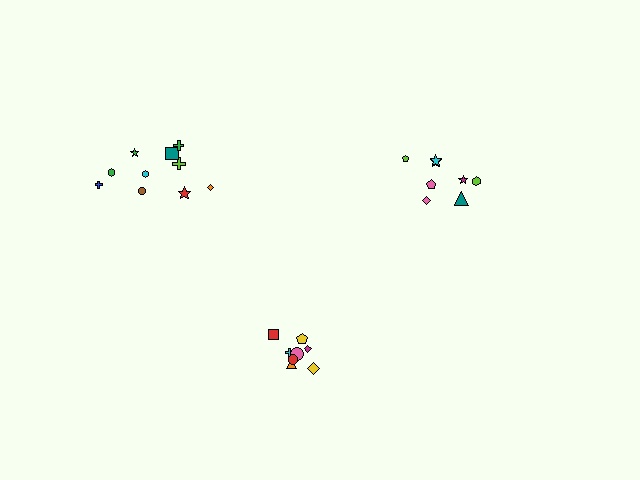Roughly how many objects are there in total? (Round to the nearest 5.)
Roughly 25 objects in total.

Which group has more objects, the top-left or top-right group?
The top-left group.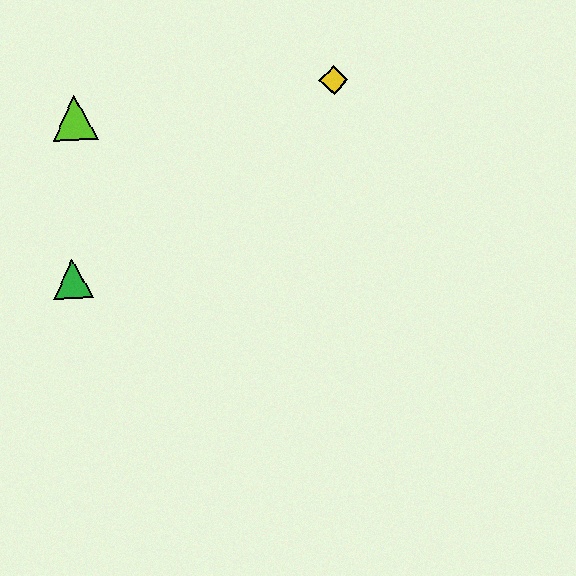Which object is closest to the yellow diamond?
The lime triangle is closest to the yellow diamond.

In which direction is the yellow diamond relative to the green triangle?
The yellow diamond is to the right of the green triangle.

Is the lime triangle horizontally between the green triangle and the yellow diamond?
Yes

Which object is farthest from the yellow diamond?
The green triangle is farthest from the yellow diamond.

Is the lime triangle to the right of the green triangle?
Yes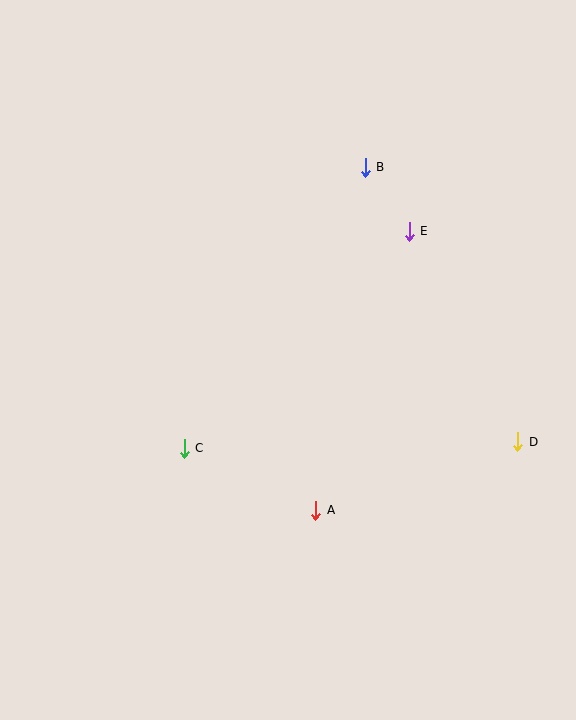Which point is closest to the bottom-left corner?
Point C is closest to the bottom-left corner.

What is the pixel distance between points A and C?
The distance between A and C is 145 pixels.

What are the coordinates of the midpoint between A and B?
The midpoint between A and B is at (340, 339).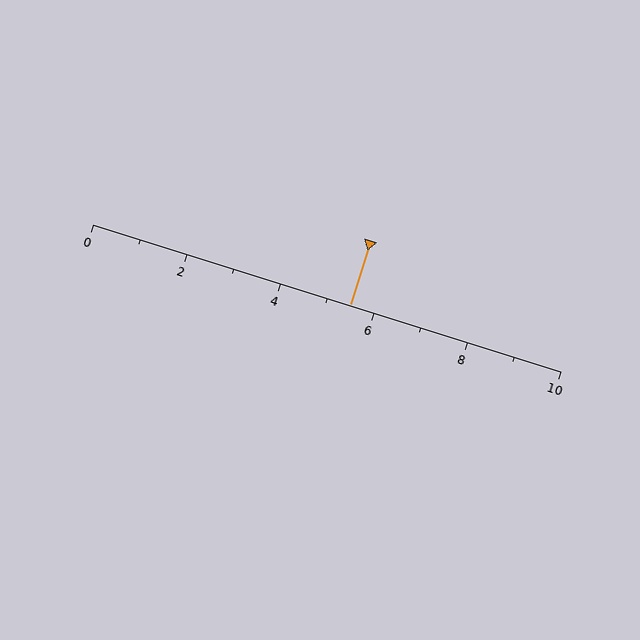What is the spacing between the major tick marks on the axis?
The major ticks are spaced 2 apart.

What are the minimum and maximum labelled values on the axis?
The axis runs from 0 to 10.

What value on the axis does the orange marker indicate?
The marker indicates approximately 5.5.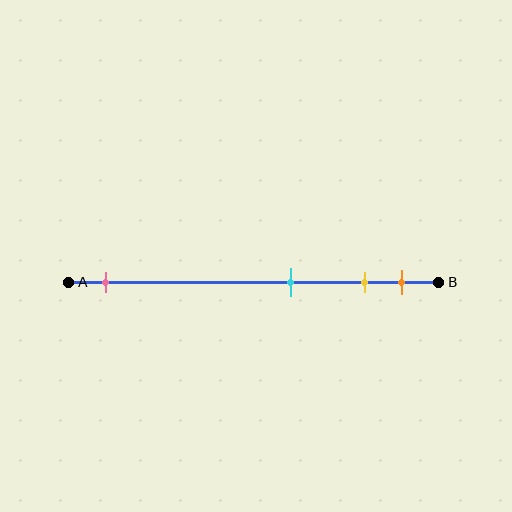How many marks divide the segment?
There are 4 marks dividing the segment.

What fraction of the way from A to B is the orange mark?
The orange mark is approximately 90% (0.9) of the way from A to B.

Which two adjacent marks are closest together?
The yellow and orange marks are the closest adjacent pair.